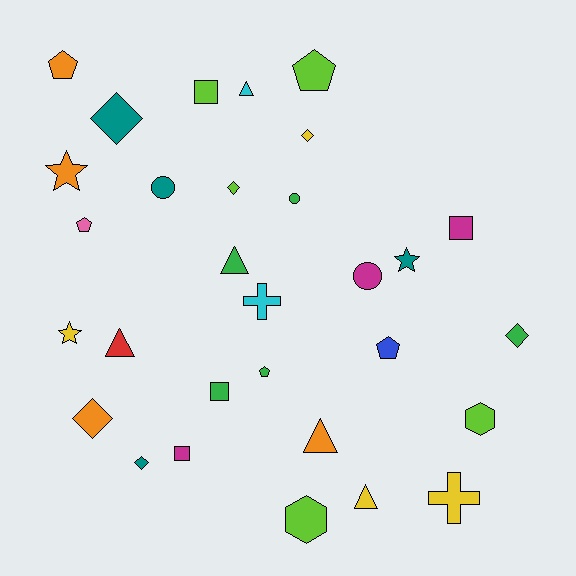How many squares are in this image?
There are 4 squares.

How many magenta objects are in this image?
There are 3 magenta objects.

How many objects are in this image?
There are 30 objects.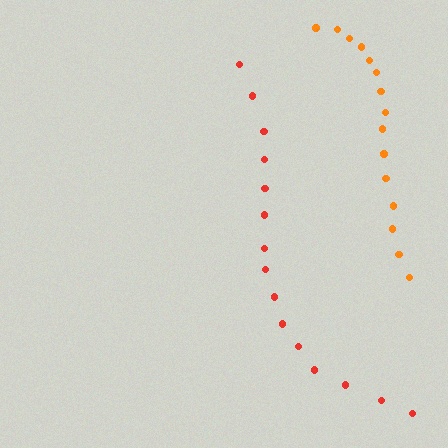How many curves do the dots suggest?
There are 2 distinct paths.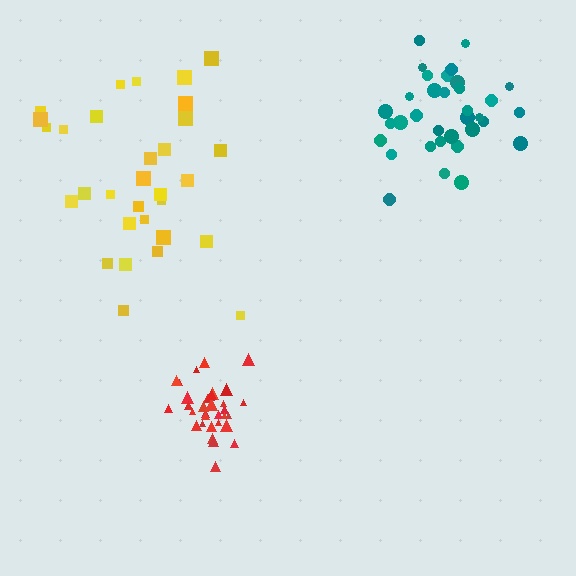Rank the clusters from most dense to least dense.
red, teal, yellow.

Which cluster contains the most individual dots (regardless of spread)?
Teal (34).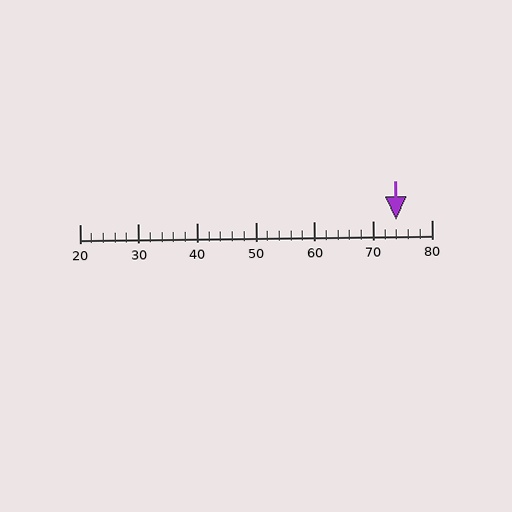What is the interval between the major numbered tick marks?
The major tick marks are spaced 10 units apart.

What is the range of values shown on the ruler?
The ruler shows values from 20 to 80.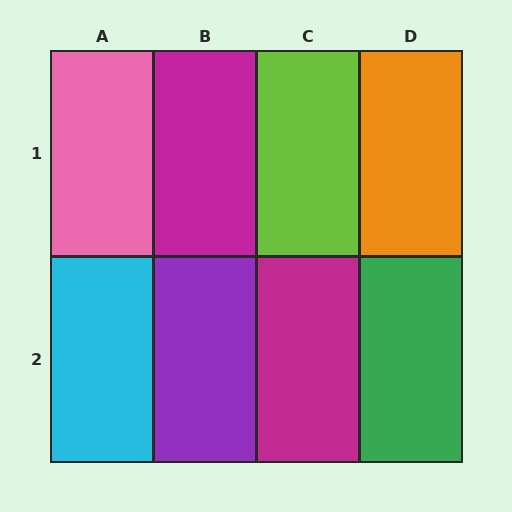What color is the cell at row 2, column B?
Purple.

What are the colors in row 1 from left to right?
Pink, magenta, lime, orange.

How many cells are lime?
1 cell is lime.